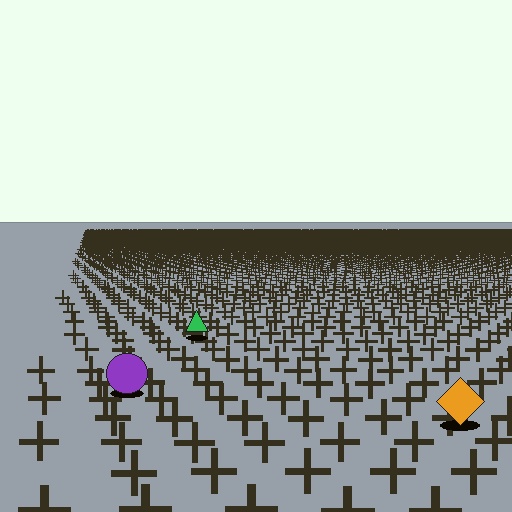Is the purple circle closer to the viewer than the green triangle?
Yes. The purple circle is closer — you can tell from the texture gradient: the ground texture is coarser near it.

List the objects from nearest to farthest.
From nearest to farthest: the orange diamond, the purple circle, the green triangle.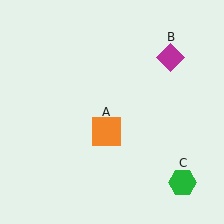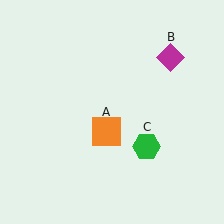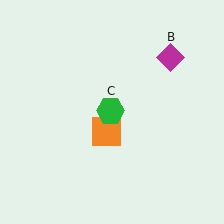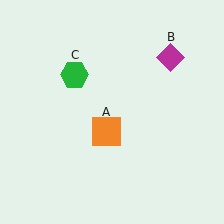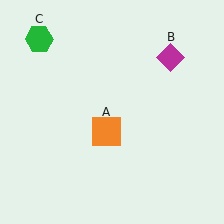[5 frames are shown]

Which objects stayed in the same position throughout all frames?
Orange square (object A) and magenta diamond (object B) remained stationary.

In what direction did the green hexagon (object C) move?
The green hexagon (object C) moved up and to the left.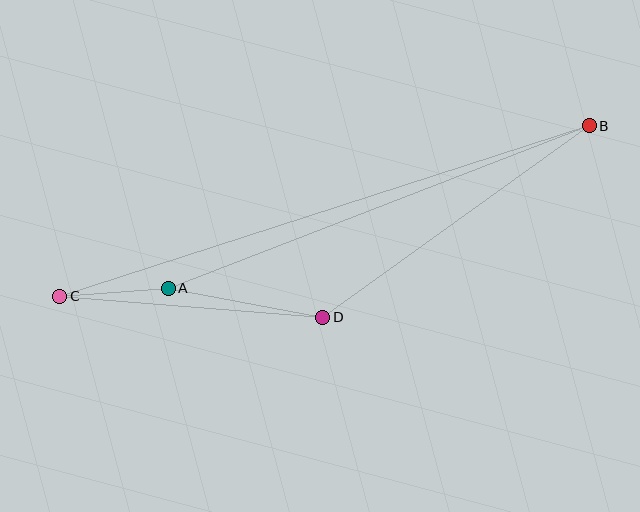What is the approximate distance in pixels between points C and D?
The distance between C and D is approximately 264 pixels.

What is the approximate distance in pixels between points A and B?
The distance between A and B is approximately 451 pixels.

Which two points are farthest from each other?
Points B and C are farthest from each other.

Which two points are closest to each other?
Points A and C are closest to each other.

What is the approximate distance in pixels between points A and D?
The distance between A and D is approximately 157 pixels.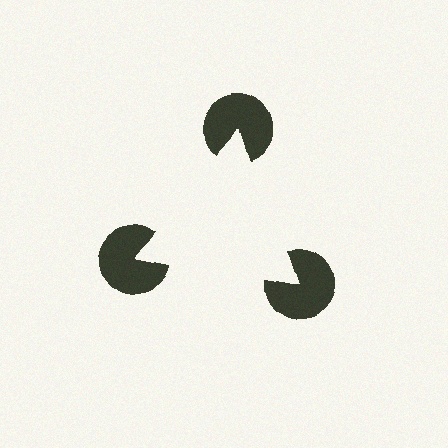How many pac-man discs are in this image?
There are 3 — one at each vertex of the illusory triangle.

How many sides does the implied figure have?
3 sides.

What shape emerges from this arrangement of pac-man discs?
An illusory triangle — its edges are inferred from the aligned wedge cuts in the pac-man discs, not physically drawn.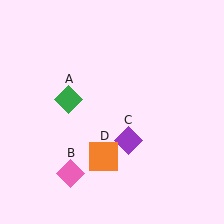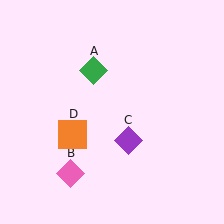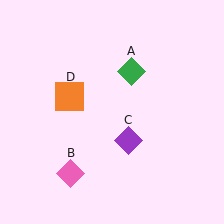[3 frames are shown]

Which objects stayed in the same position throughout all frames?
Pink diamond (object B) and purple diamond (object C) remained stationary.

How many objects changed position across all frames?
2 objects changed position: green diamond (object A), orange square (object D).